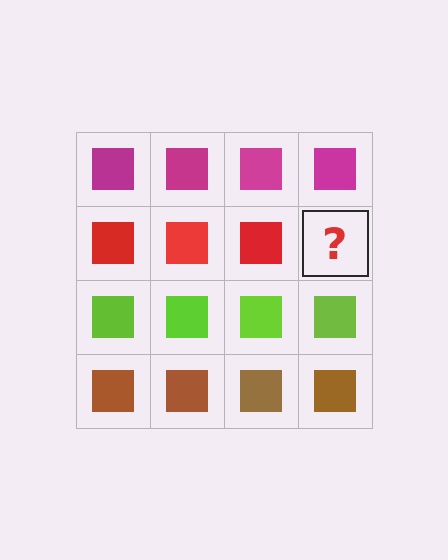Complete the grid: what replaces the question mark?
The question mark should be replaced with a red square.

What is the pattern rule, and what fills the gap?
The rule is that each row has a consistent color. The gap should be filled with a red square.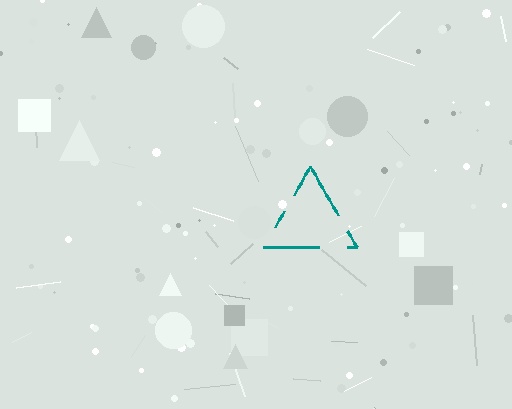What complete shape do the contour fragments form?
The contour fragments form a triangle.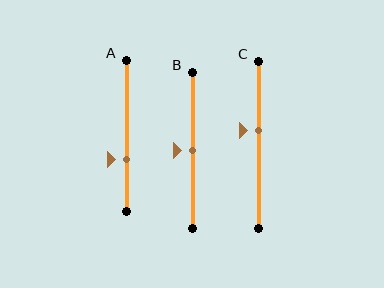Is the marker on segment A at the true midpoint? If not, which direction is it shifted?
No, the marker on segment A is shifted downward by about 15% of the segment length.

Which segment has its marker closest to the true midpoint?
Segment B has its marker closest to the true midpoint.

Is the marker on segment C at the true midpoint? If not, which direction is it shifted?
No, the marker on segment C is shifted upward by about 8% of the segment length.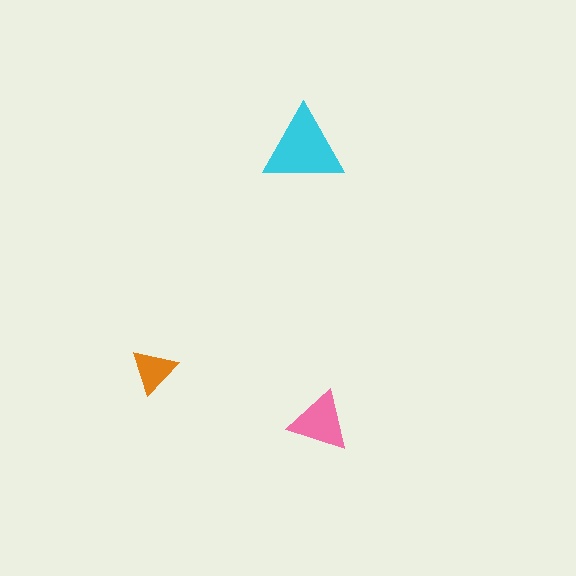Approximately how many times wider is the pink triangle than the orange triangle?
About 1.5 times wider.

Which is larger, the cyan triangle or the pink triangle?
The cyan one.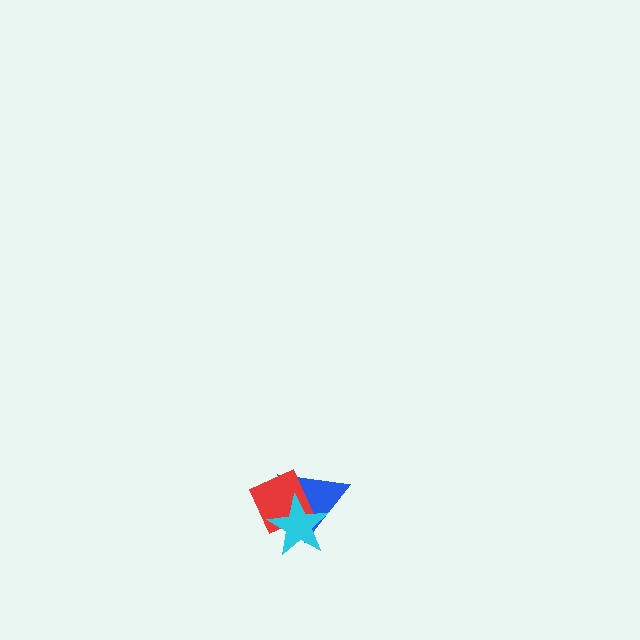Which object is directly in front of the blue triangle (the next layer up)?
The red diamond is directly in front of the blue triangle.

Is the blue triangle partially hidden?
Yes, it is partially covered by another shape.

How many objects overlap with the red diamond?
2 objects overlap with the red diamond.